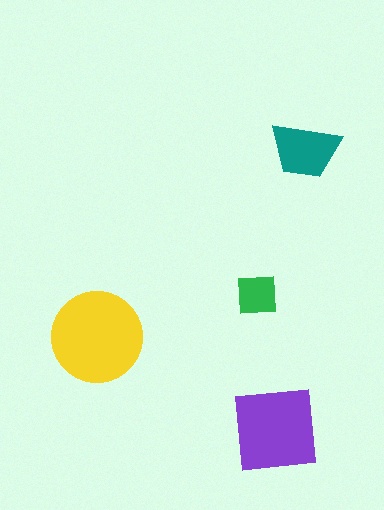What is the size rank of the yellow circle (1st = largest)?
1st.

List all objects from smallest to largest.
The green square, the teal trapezoid, the purple square, the yellow circle.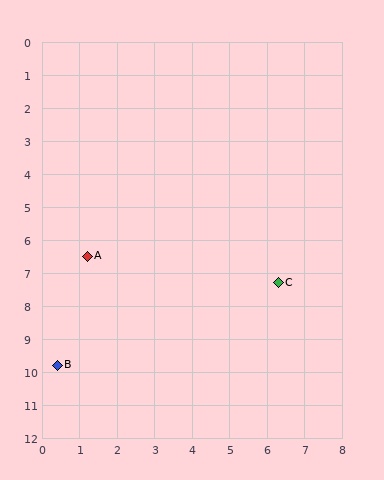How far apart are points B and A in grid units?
Points B and A are about 3.4 grid units apart.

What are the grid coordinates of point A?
Point A is at approximately (1.2, 6.5).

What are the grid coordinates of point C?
Point C is at approximately (6.3, 7.3).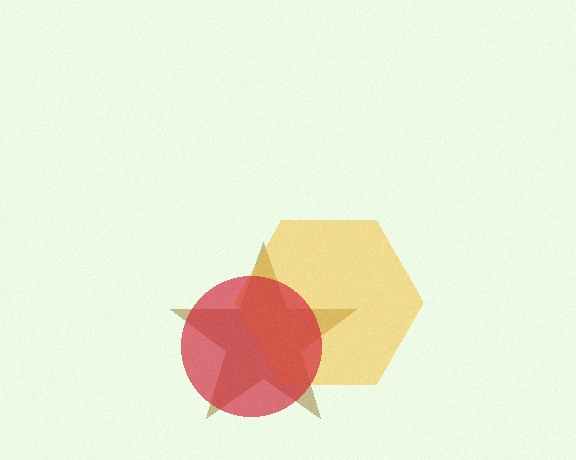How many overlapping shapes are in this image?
There are 3 overlapping shapes in the image.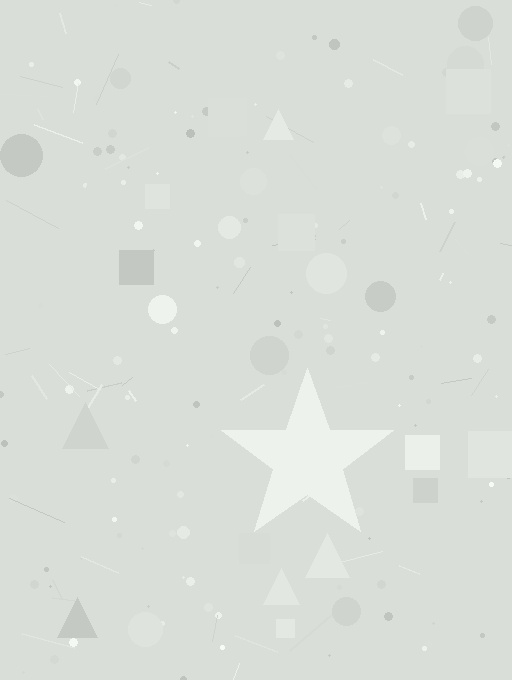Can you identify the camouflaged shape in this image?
The camouflaged shape is a star.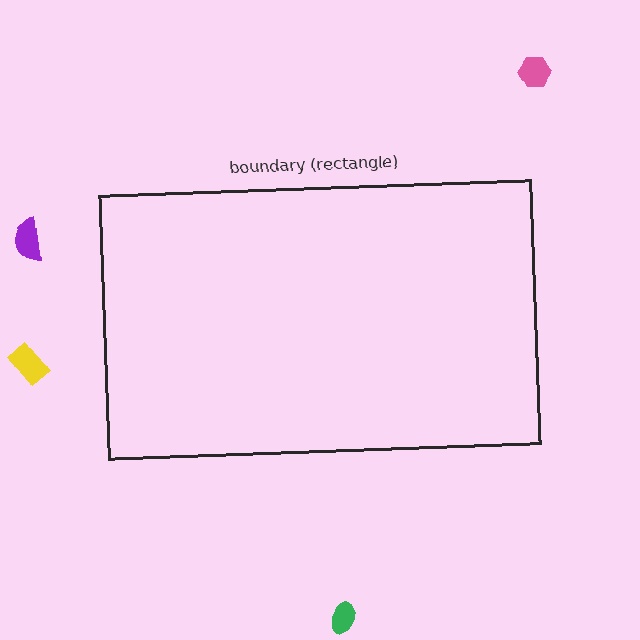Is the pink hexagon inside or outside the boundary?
Outside.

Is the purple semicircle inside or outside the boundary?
Outside.